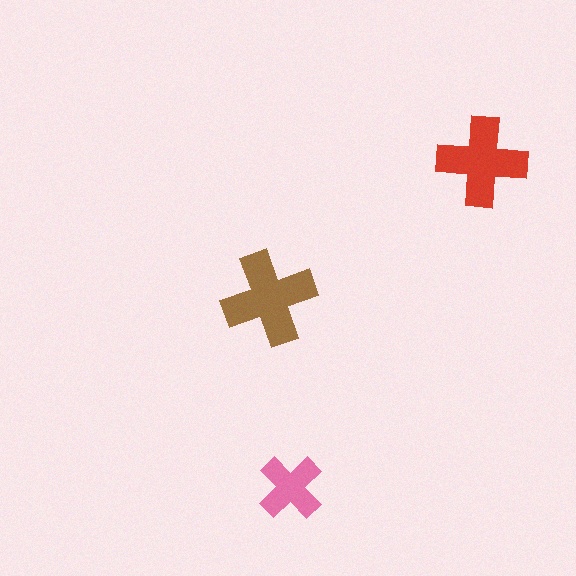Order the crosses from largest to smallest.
the brown one, the red one, the pink one.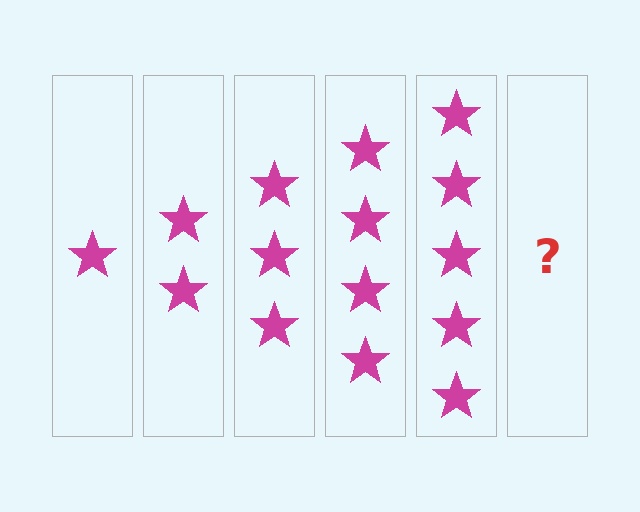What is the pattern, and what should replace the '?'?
The pattern is that each step adds one more star. The '?' should be 6 stars.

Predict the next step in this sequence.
The next step is 6 stars.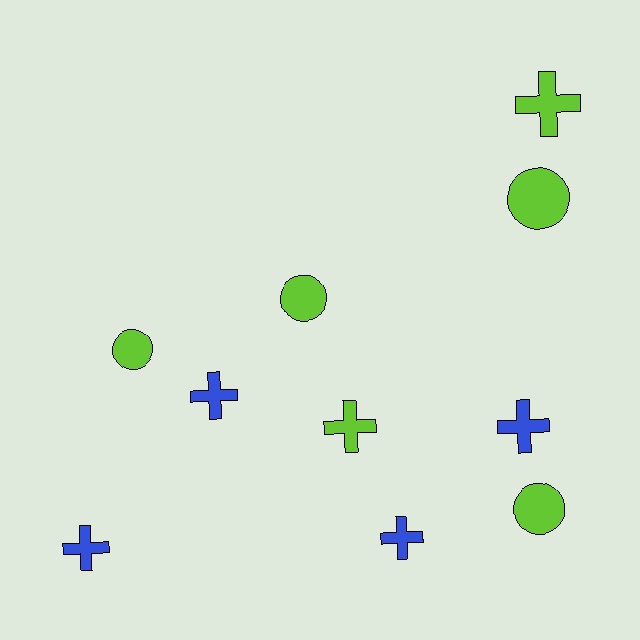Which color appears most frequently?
Lime, with 6 objects.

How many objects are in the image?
There are 10 objects.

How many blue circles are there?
There are no blue circles.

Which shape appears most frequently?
Cross, with 6 objects.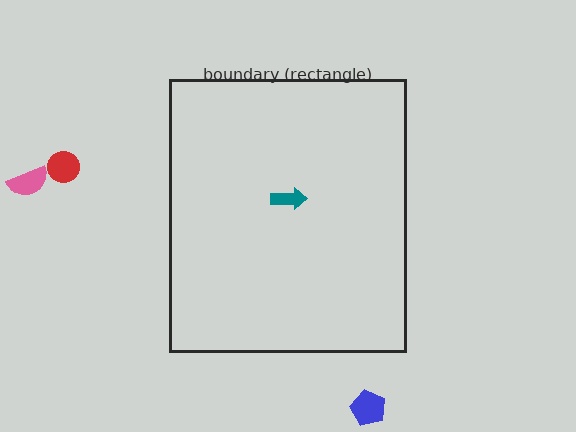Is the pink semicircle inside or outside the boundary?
Outside.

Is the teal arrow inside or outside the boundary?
Inside.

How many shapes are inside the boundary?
1 inside, 3 outside.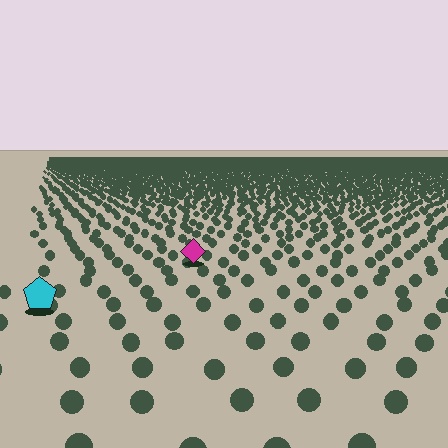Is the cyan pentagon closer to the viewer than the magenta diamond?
Yes. The cyan pentagon is closer — you can tell from the texture gradient: the ground texture is coarser near it.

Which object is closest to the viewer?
The cyan pentagon is closest. The texture marks near it are larger and more spread out.